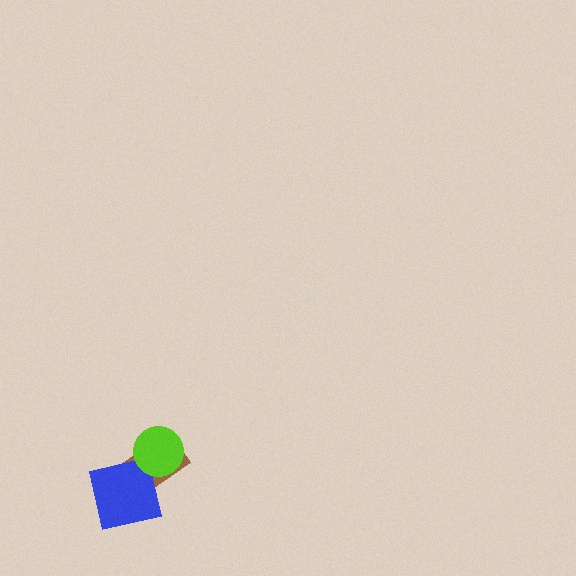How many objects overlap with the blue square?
2 objects overlap with the blue square.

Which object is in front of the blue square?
The lime circle is in front of the blue square.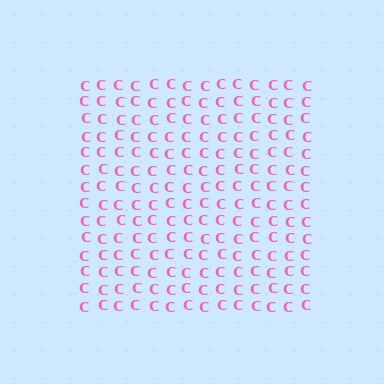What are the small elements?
The small elements are letter C's.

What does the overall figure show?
The overall figure shows a square.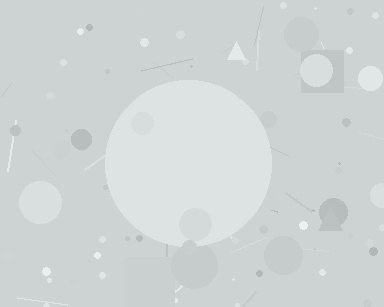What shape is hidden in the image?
A circle is hidden in the image.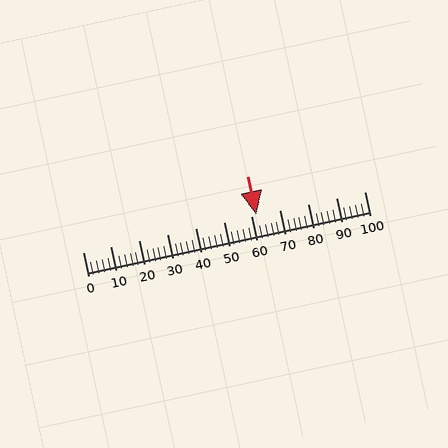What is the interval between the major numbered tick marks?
The major tick marks are spaced 10 units apart.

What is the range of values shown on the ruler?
The ruler shows values from 0 to 100.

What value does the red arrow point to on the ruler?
The red arrow points to approximately 62.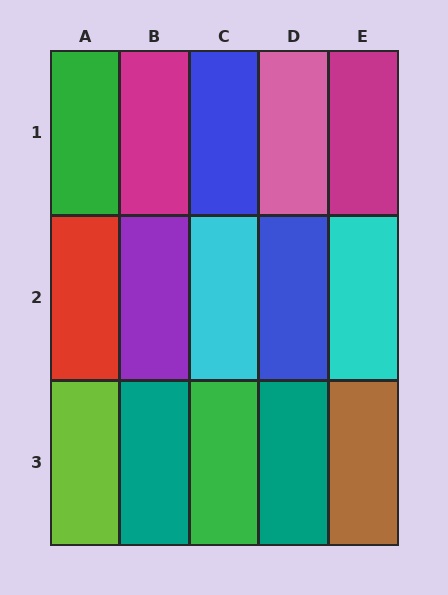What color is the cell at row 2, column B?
Purple.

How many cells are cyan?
2 cells are cyan.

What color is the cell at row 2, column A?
Red.